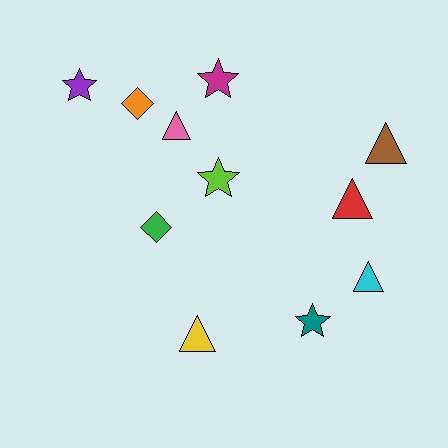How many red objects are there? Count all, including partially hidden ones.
There is 1 red object.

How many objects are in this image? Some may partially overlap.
There are 11 objects.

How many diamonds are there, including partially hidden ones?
There are 2 diamonds.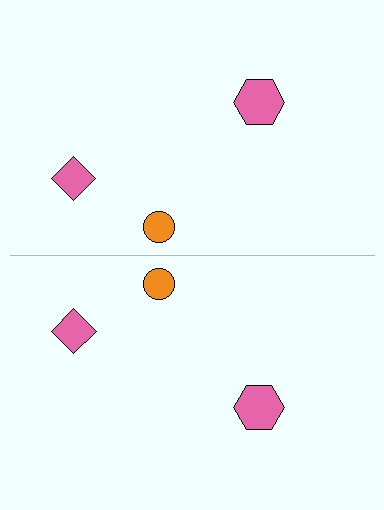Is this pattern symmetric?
Yes, this pattern has bilateral (reflection) symmetry.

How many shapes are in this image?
There are 6 shapes in this image.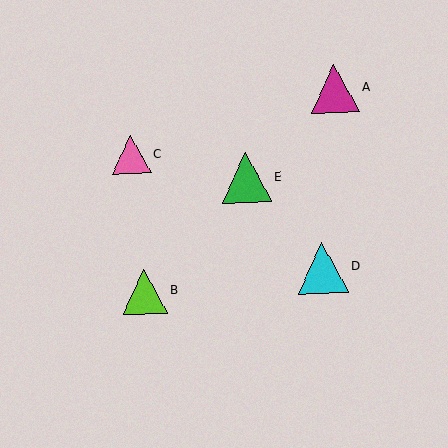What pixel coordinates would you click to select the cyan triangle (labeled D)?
Click at (322, 268) to select the cyan triangle D.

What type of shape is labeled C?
Shape C is a pink triangle.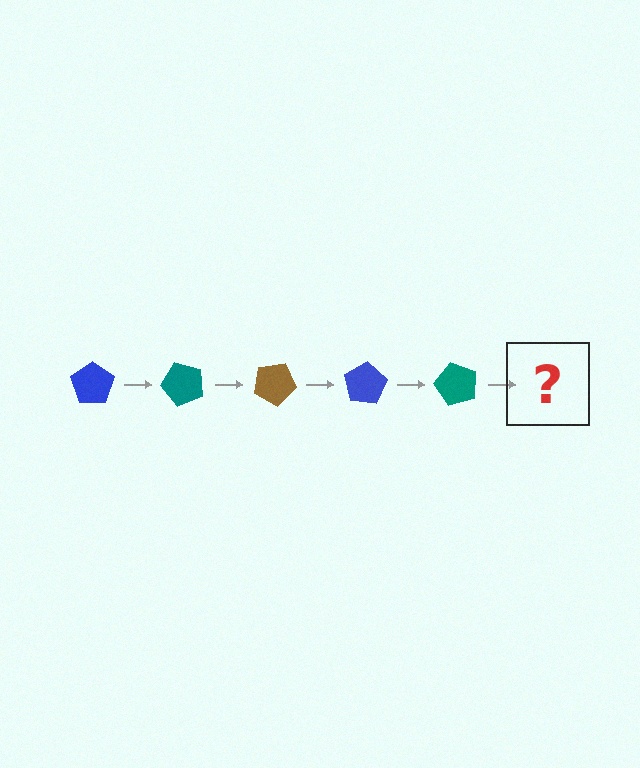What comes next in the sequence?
The next element should be a brown pentagon, rotated 250 degrees from the start.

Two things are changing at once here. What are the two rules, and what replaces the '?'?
The two rules are that it rotates 50 degrees each step and the color cycles through blue, teal, and brown. The '?' should be a brown pentagon, rotated 250 degrees from the start.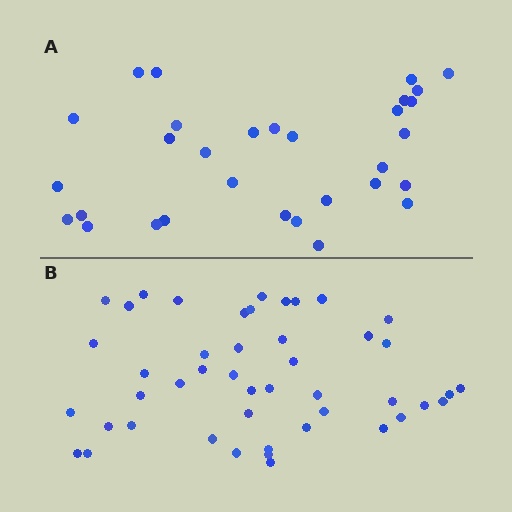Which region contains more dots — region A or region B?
Region B (the bottom region) has more dots.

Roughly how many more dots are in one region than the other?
Region B has approximately 15 more dots than region A.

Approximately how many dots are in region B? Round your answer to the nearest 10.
About 50 dots. (The exact count is 46, which rounds to 50.)